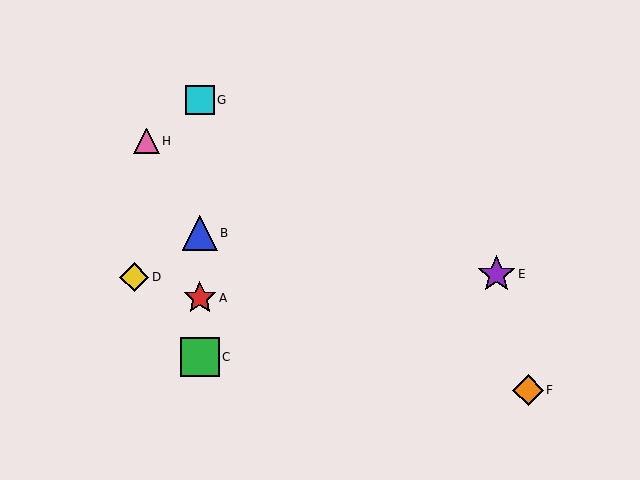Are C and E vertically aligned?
No, C is at x≈200 and E is at x≈497.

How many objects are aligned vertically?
4 objects (A, B, C, G) are aligned vertically.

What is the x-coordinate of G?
Object G is at x≈200.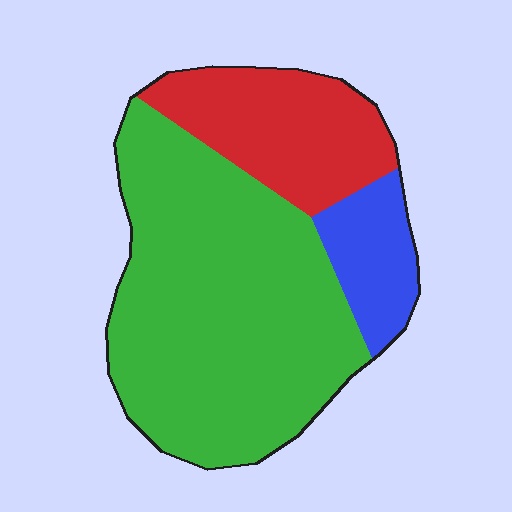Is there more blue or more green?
Green.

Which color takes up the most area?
Green, at roughly 65%.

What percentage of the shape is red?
Red covers about 25% of the shape.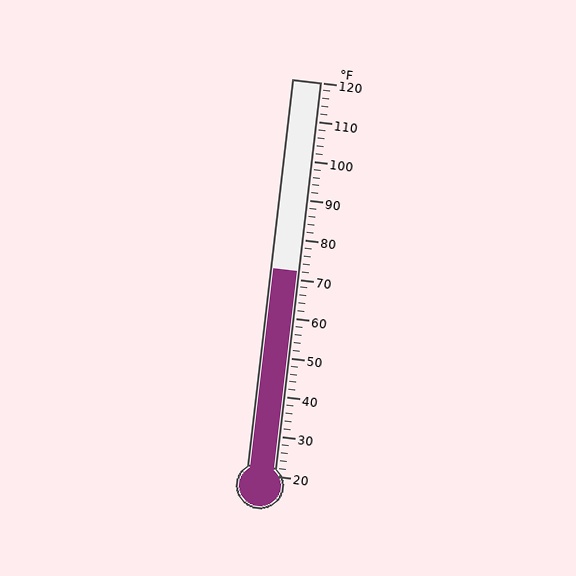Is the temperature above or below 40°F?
The temperature is above 40°F.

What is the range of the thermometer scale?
The thermometer scale ranges from 20°F to 120°F.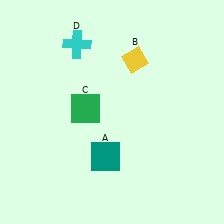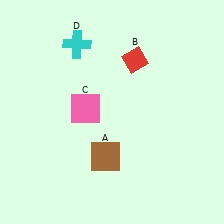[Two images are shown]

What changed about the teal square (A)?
In Image 1, A is teal. In Image 2, it changed to brown.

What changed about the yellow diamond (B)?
In Image 1, B is yellow. In Image 2, it changed to red.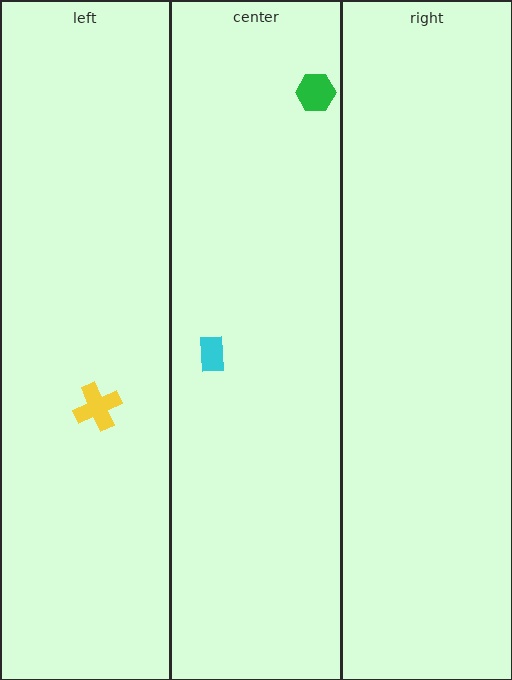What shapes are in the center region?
The cyan rectangle, the green hexagon.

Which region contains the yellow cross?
The left region.